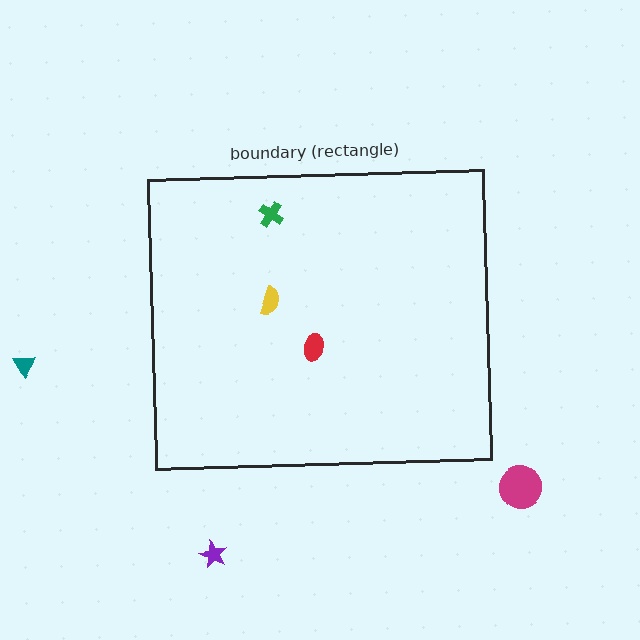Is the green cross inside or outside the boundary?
Inside.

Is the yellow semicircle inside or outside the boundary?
Inside.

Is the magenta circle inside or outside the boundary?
Outside.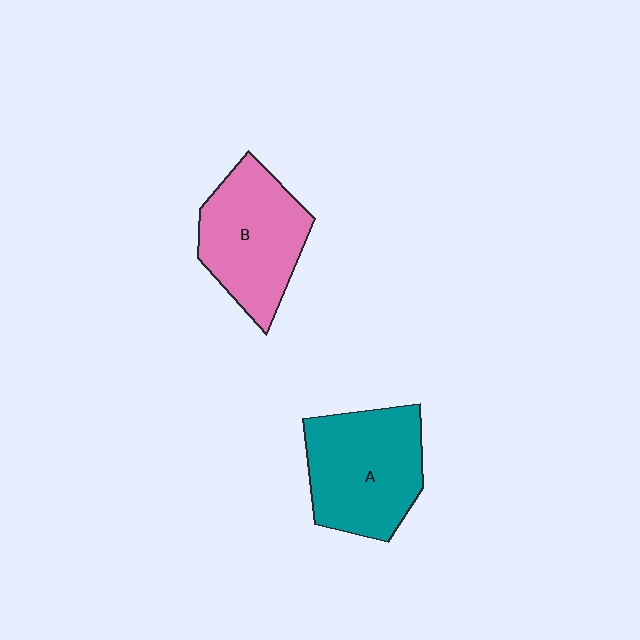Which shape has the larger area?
Shape A (teal).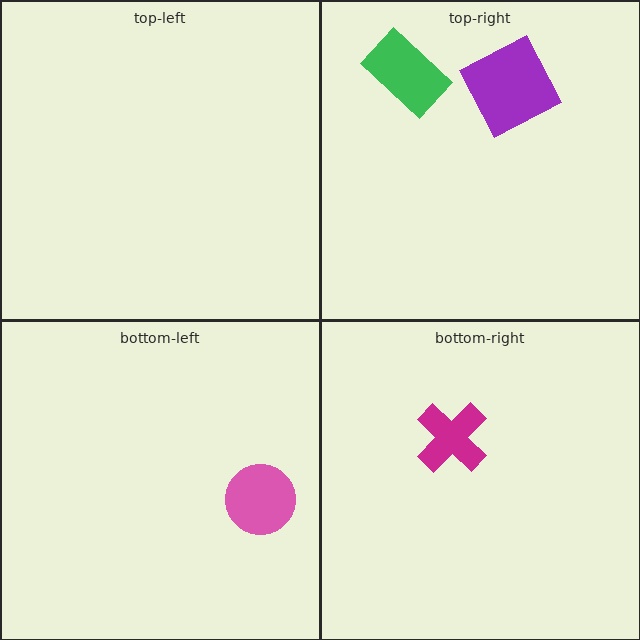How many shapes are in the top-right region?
2.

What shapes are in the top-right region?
The green rectangle, the purple square.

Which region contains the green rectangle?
The top-right region.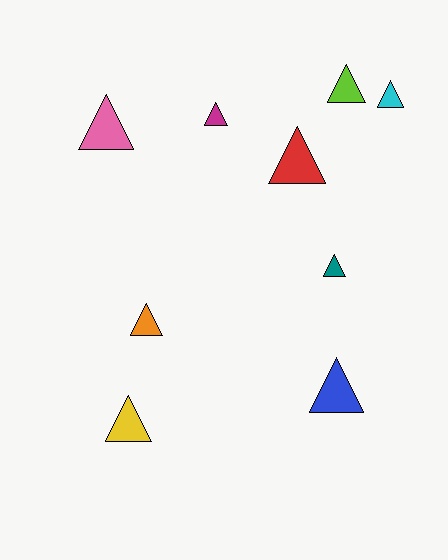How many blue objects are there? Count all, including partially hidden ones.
There is 1 blue object.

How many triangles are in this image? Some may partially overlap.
There are 9 triangles.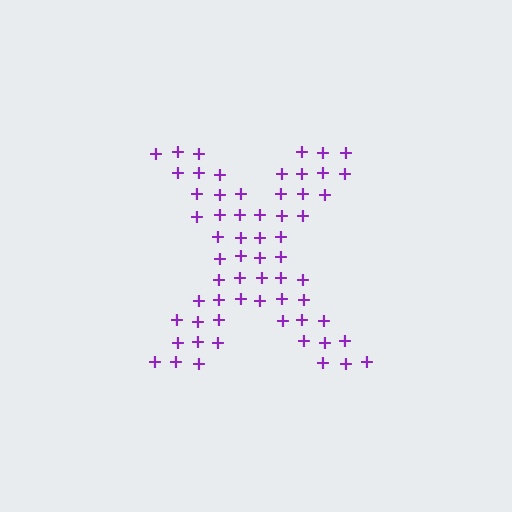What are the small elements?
The small elements are plus signs.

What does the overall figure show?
The overall figure shows the letter X.